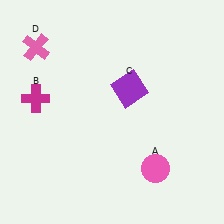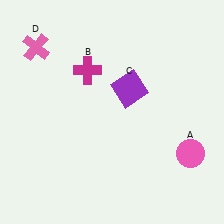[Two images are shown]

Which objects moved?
The objects that moved are: the pink circle (A), the magenta cross (B).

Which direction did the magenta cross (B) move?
The magenta cross (B) moved right.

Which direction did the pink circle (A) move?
The pink circle (A) moved right.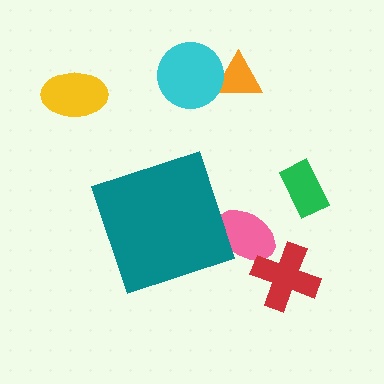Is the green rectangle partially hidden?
No, the green rectangle is fully visible.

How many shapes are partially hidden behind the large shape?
1 shape is partially hidden.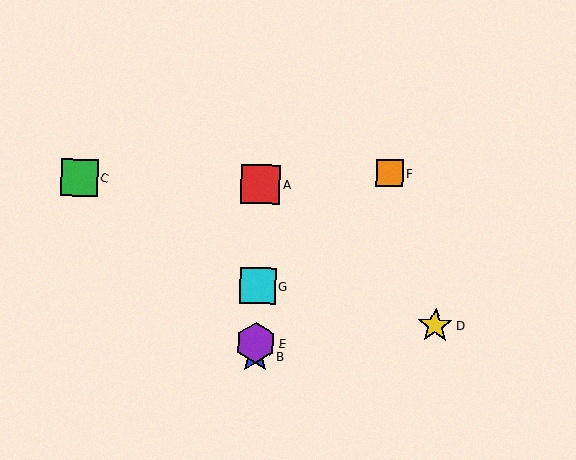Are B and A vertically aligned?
Yes, both are at x≈255.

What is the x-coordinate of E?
Object E is at x≈256.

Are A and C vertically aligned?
No, A is at x≈261 and C is at x≈79.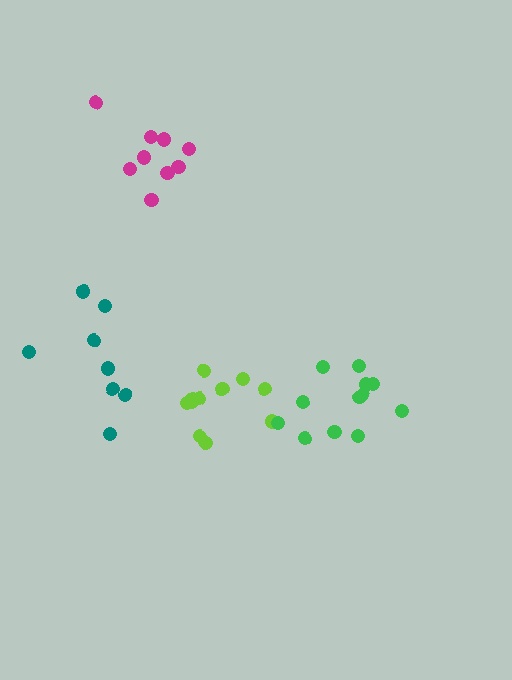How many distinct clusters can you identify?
There are 4 distinct clusters.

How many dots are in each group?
Group 1: 11 dots, Group 2: 12 dots, Group 3: 9 dots, Group 4: 8 dots (40 total).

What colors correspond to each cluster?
The clusters are colored: lime, green, magenta, teal.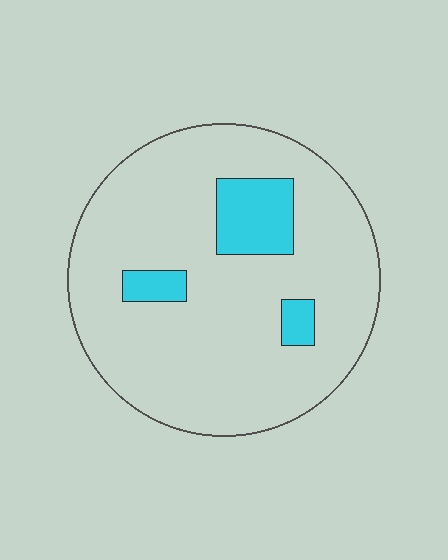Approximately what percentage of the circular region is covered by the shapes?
Approximately 15%.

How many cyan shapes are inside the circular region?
3.